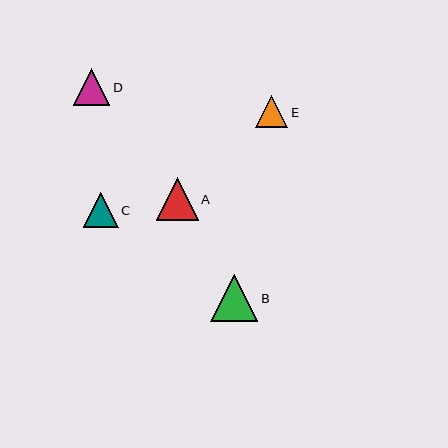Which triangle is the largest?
Triangle B is the largest with a size of approximately 47 pixels.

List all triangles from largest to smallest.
From largest to smallest: B, A, D, C, E.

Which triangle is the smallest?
Triangle E is the smallest with a size of approximately 32 pixels.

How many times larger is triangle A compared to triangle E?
Triangle A is approximately 1.3 times the size of triangle E.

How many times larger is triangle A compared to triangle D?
Triangle A is approximately 1.2 times the size of triangle D.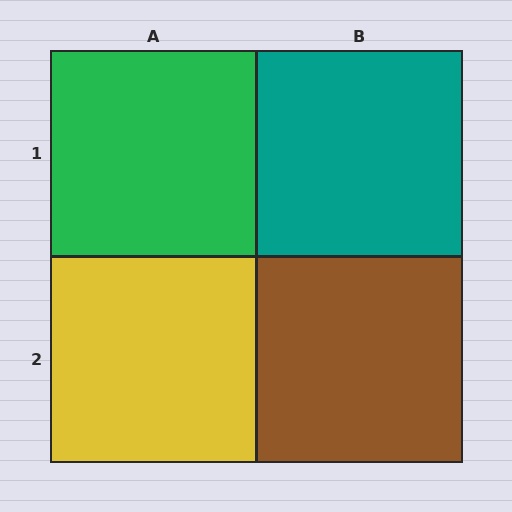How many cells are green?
1 cell is green.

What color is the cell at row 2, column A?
Yellow.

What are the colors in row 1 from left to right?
Green, teal.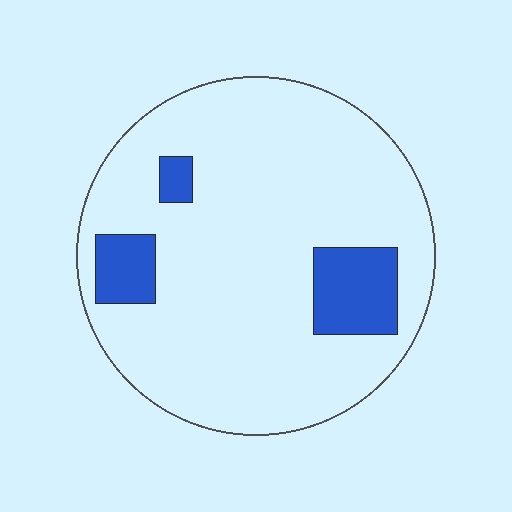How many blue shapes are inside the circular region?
3.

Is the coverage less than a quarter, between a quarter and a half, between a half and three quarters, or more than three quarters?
Less than a quarter.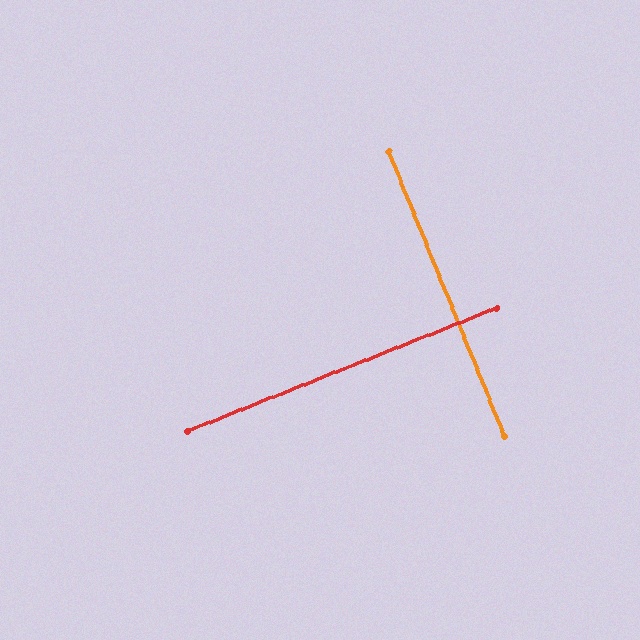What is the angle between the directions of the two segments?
Approximately 90 degrees.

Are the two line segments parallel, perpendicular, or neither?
Perpendicular — they meet at approximately 90°.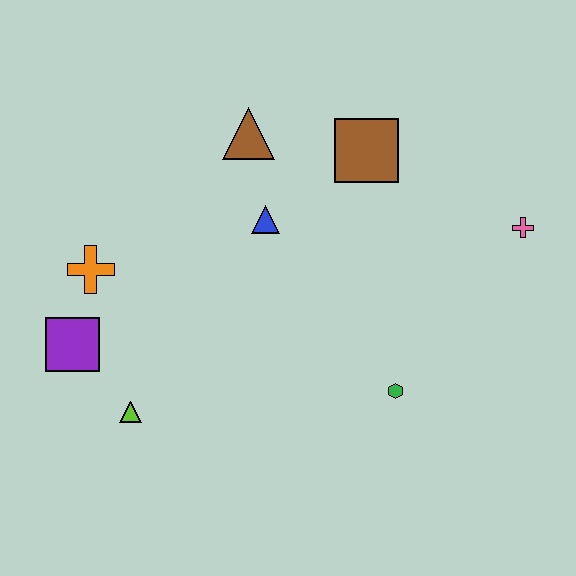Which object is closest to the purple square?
The orange cross is closest to the purple square.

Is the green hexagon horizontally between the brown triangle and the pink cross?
Yes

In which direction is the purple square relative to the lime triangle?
The purple square is above the lime triangle.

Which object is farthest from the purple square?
The pink cross is farthest from the purple square.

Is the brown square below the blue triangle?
No